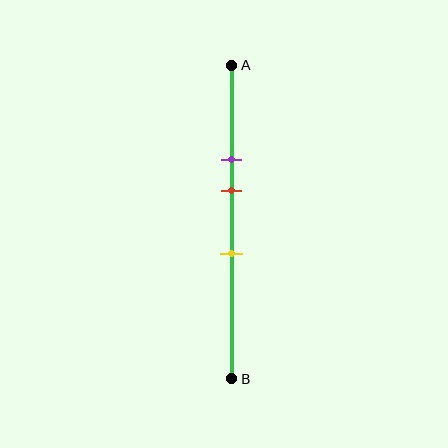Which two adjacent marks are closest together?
The purple and red marks are the closest adjacent pair.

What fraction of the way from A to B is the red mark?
The red mark is approximately 40% (0.4) of the way from A to B.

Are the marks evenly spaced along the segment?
Yes, the marks are approximately evenly spaced.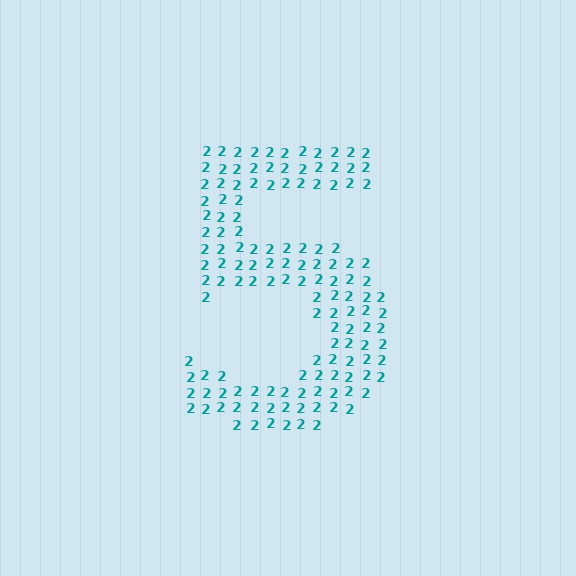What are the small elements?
The small elements are digit 2's.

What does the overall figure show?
The overall figure shows the digit 5.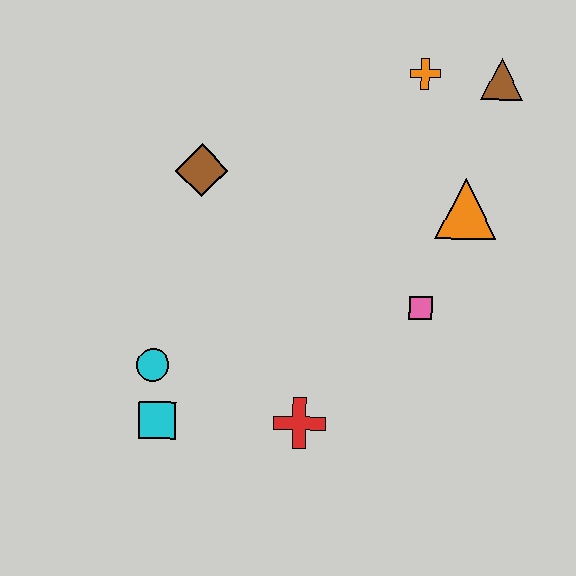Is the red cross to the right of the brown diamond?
Yes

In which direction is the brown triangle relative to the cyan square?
The brown triangle is above the cyan square.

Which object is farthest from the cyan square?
The brown triangle is farthest from the cyan square.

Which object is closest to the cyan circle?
The cyan square is closest to the cyan circle.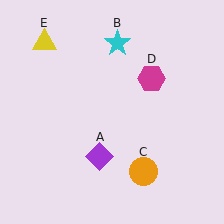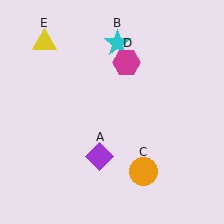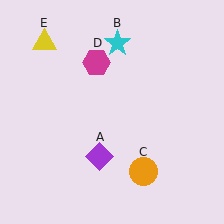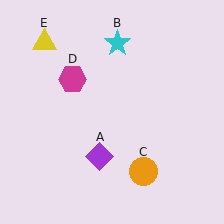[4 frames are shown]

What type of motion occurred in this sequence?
The magenta hexagon (object D) rotated counterclockwise around the center of the scene.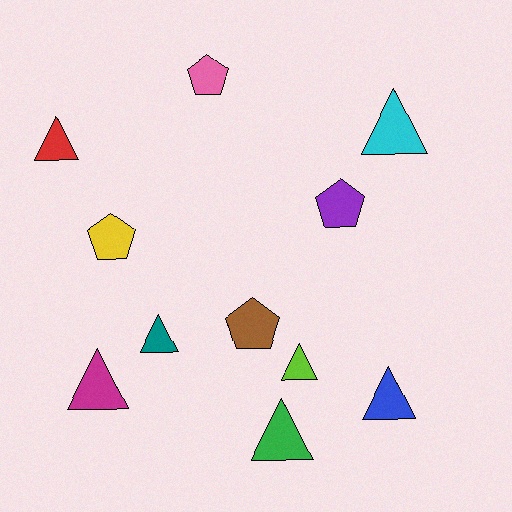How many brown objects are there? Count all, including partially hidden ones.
There is 1 brown object.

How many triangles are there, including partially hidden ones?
There are 7 triangles.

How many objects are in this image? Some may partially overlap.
There are 11 objects.